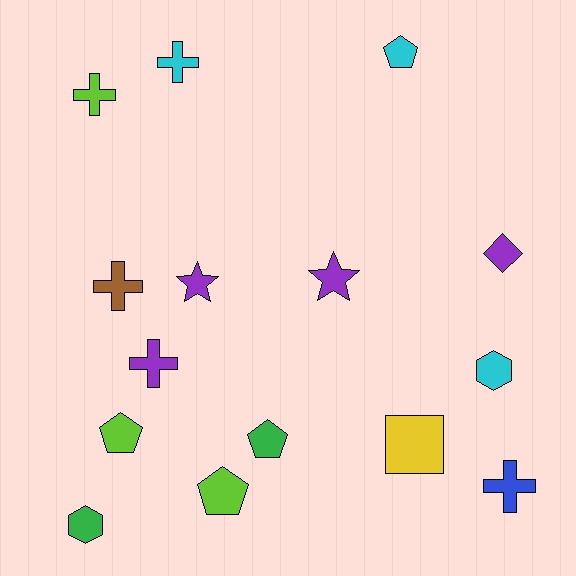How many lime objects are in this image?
There are 3 lime objects.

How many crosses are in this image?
There are 5 crosses.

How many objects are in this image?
There are 15 objects.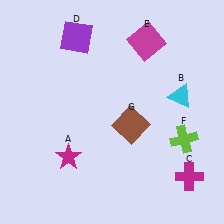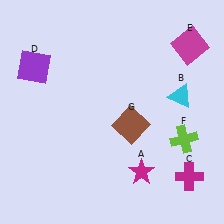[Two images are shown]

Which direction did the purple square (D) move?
The purple square (D) moved left.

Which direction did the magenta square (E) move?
The magenta square (E) moved right.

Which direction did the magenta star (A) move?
The magenta star (A) moved right.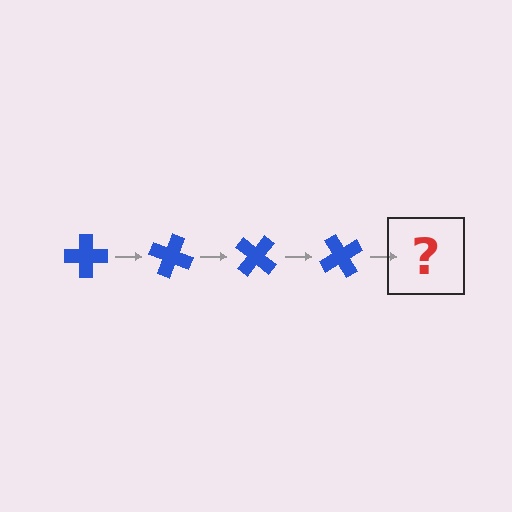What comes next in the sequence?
The next element should be a blue cross rotated 80 degrees.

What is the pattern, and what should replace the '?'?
The pattern is that the cross rotates 20 degrees each step. The '?' should be a blue cross rotated 80 degrees.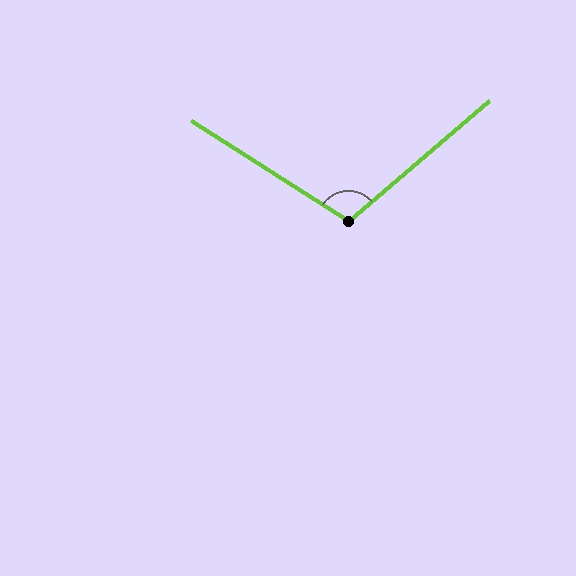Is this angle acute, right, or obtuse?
It is obtuse.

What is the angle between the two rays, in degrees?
Approximately 107 degrees.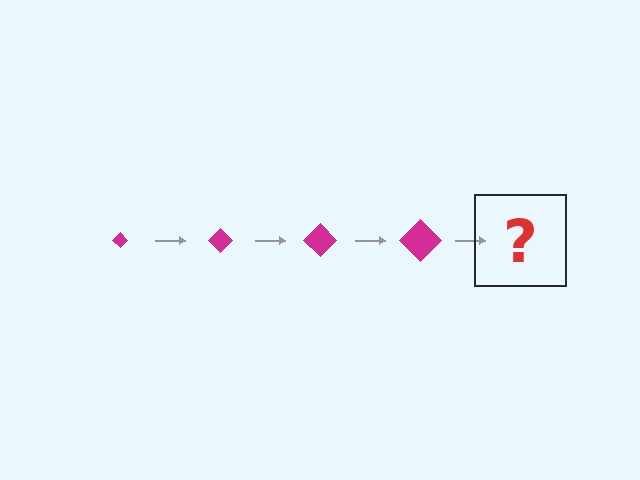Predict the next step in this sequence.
The next step is a magenta diamond, larger than the previous one.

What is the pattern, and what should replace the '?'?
The pattern is that the diamond gets progressively larger each step. The '?' should be a magenta diamond, larger than the previous one.